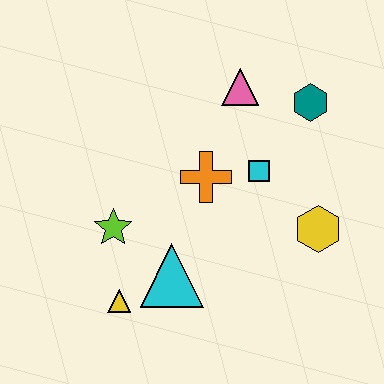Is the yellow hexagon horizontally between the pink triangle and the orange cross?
No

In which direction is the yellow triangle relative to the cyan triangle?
The yellow triangle is to the left of the cyan triangle.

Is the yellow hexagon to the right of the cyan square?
Yes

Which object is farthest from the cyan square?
The yellow triangle is farthest from the cyan square.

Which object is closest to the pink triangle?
The teal hexagon is closest to the pink triangle.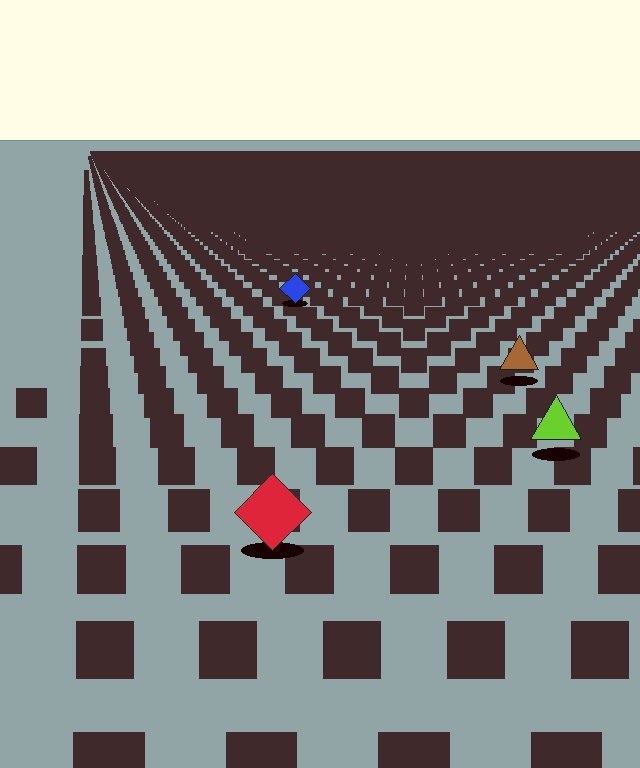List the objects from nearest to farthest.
From nearest to farthest: the red diamond, the lime triangle, the brown triangle, the blue diamond.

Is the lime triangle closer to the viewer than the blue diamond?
Yes. The lime triangle is closer — you can tell from the texture gradient: the ground texture is coarser near it.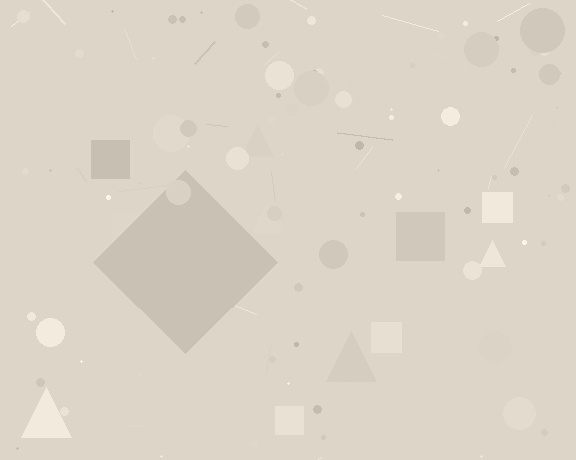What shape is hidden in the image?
A diamond is hidden in the image.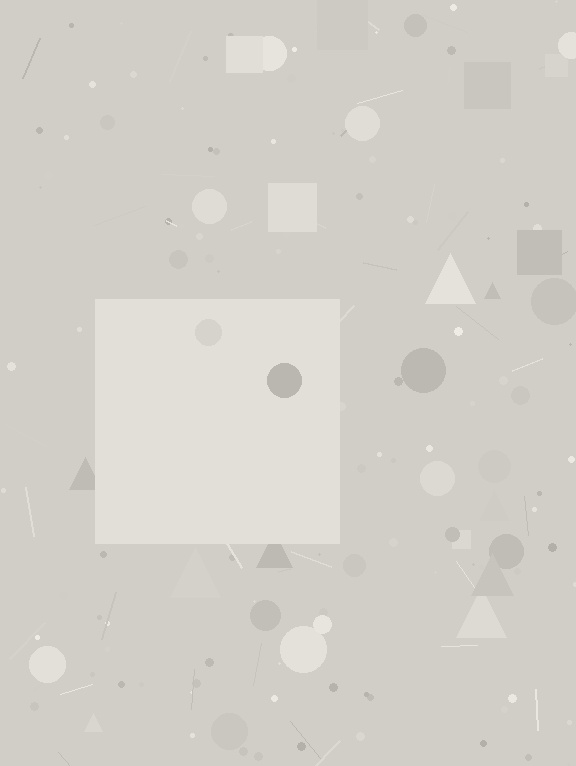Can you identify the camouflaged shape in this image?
The camouflaged shape is a square.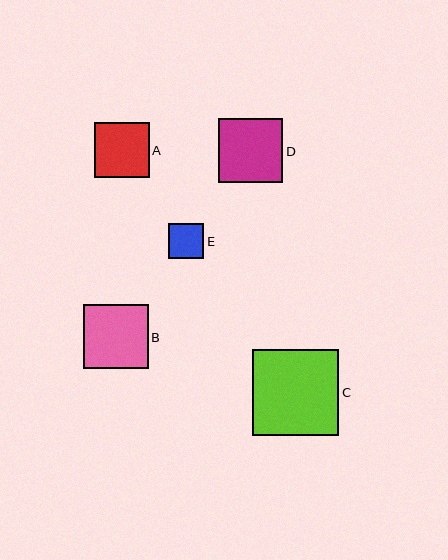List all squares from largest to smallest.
From largest to smallest: C, B, D, A, E.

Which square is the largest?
Square C is the largest with a size of approximately 86 pixels.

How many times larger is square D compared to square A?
Square D is approximately 1.2 times the size of square A.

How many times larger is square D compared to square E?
Square D is approximately 1.8 times the size of square E.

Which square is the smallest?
Square E is the smallest with a size of approximately 35 pixels.